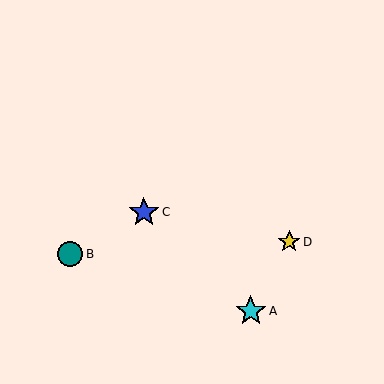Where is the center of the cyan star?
The center of the cyan star is at (251, 311).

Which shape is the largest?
The cyan star (labeled A) is the largest.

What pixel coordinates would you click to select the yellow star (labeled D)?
Click at (289, 242) to select the yellow star D.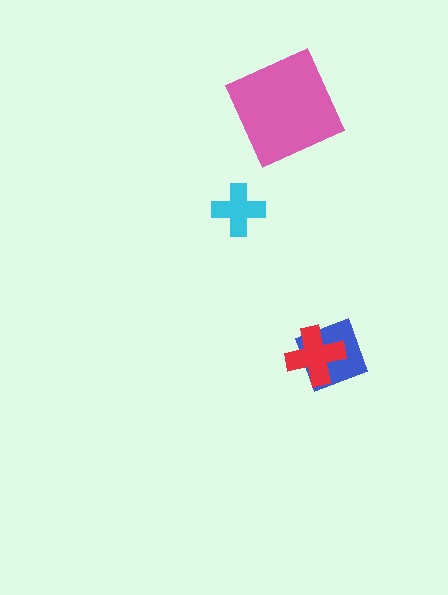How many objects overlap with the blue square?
1 object overlaps with the blue square.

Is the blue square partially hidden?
Yes, it is partially covered by another shape.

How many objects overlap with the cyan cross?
0 objects overlap with the cyan cross.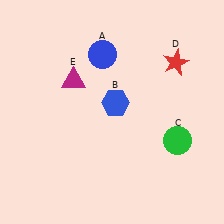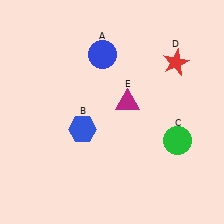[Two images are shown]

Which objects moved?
The objects that moved are: the blue hexagon (B), the magenta triangle (E).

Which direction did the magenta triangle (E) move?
The magenta triangle (E) moved right.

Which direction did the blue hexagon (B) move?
The blue hexagon (B) moved left.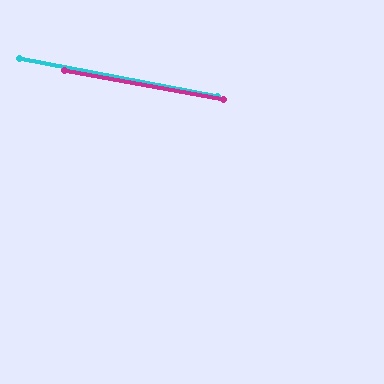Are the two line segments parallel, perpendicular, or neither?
Parallel — their directions differ by only 0.7°.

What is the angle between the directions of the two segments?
Approximately 1 degree.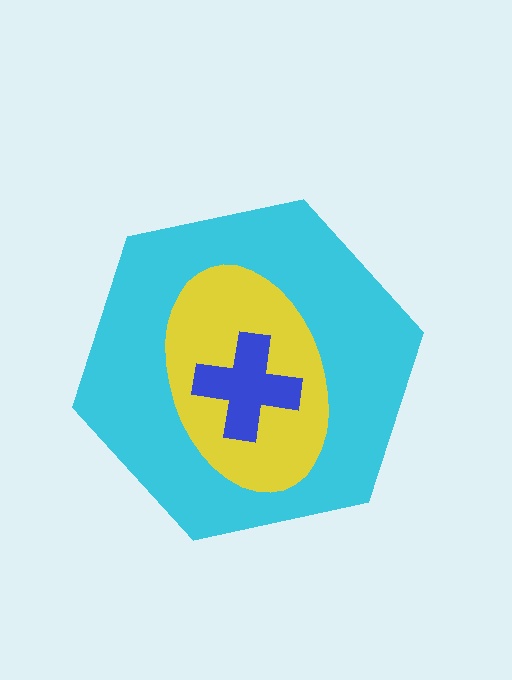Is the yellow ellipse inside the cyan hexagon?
Yes.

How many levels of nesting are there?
3.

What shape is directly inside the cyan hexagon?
The yellow ellipse.